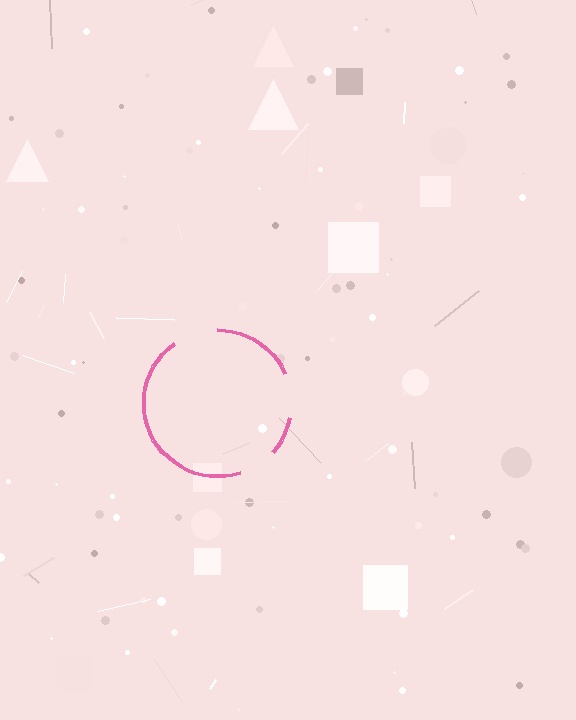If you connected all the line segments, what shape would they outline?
They would outline a circle.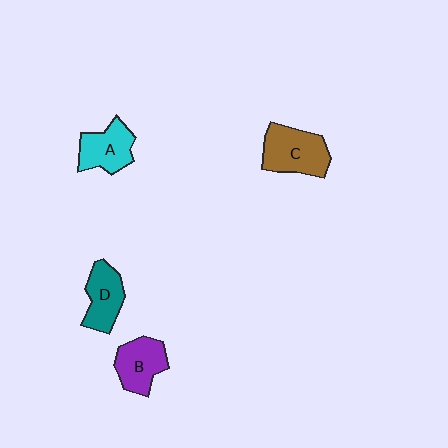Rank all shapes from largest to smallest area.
From largest to smallest: C (brown), B (purple), A (cyan), D (teal).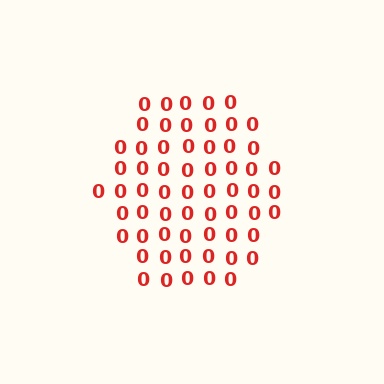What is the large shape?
The large shape is a hexagon.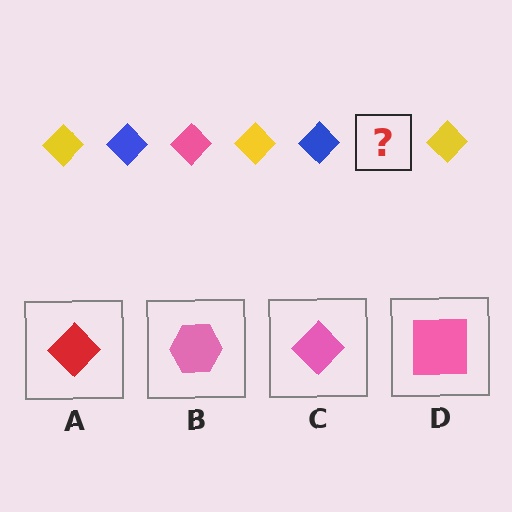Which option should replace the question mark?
Option C.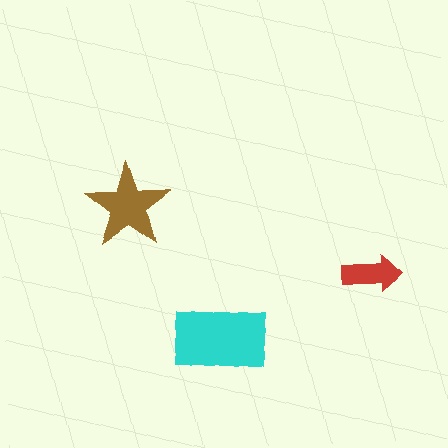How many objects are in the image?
There are 3 objects in the image.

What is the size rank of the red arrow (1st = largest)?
3rd.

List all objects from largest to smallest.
The cyan rectangle, the brown star, the red arrow.